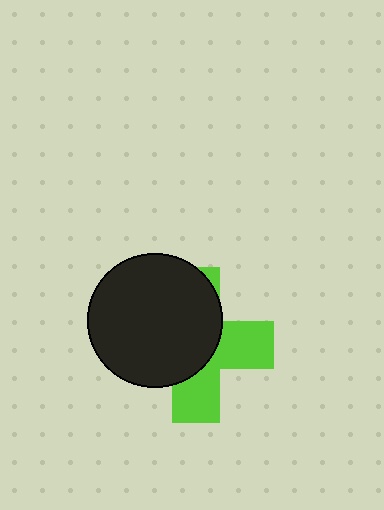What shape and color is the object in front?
The object in front is a black circle.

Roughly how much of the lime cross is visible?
A small part of it is visible (roughly 42%).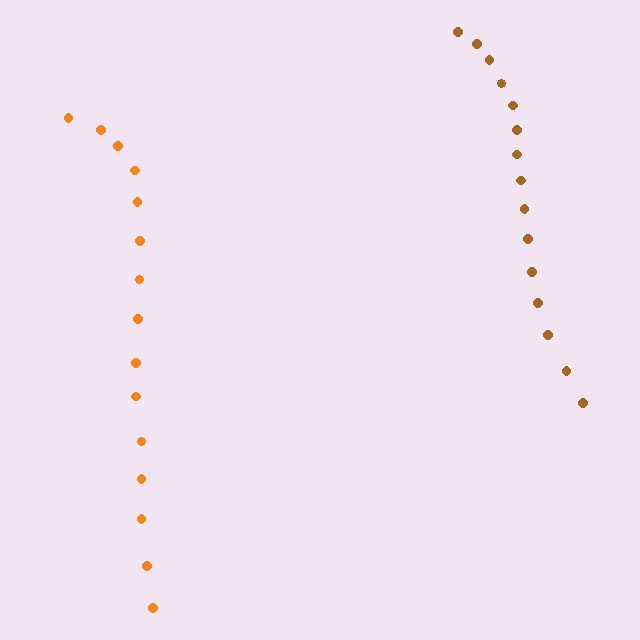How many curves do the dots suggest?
There are 2 distinct paths.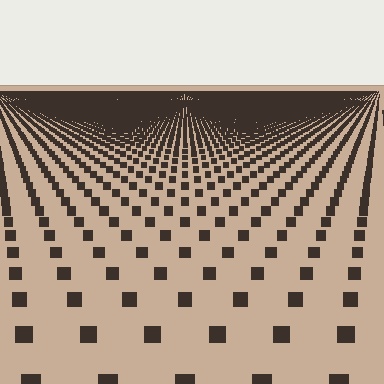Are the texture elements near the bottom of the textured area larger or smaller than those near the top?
Larger. Near the bottom, elements are closer to the viewer and appear at a bigger on-screen size.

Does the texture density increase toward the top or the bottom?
Density increases toward the top.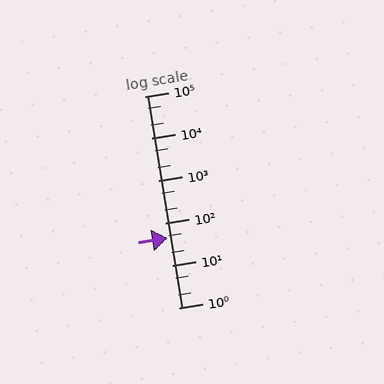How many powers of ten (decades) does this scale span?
The scale spans 5 decades, from 1 to 100000.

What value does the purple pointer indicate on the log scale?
The pointer indicates approximately 44.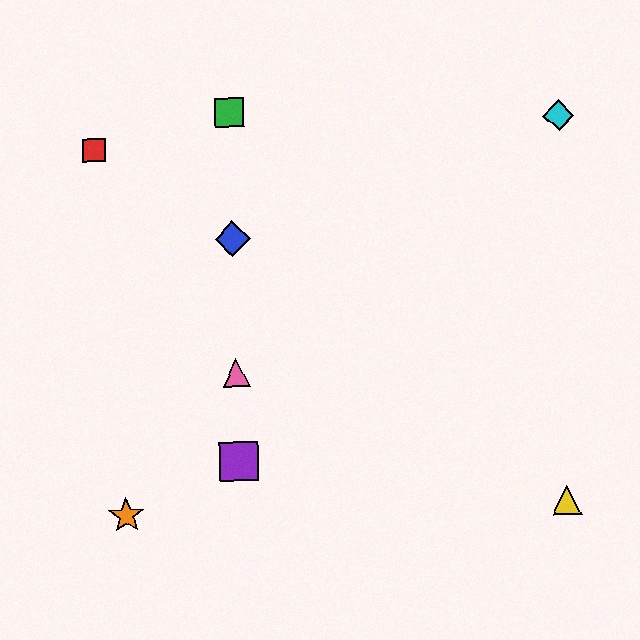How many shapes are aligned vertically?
4 shapes (the blue diamond, the green square, the purple square, the pink triangle) are aligned vertically.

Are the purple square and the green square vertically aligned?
Yes, both are at x≈239.